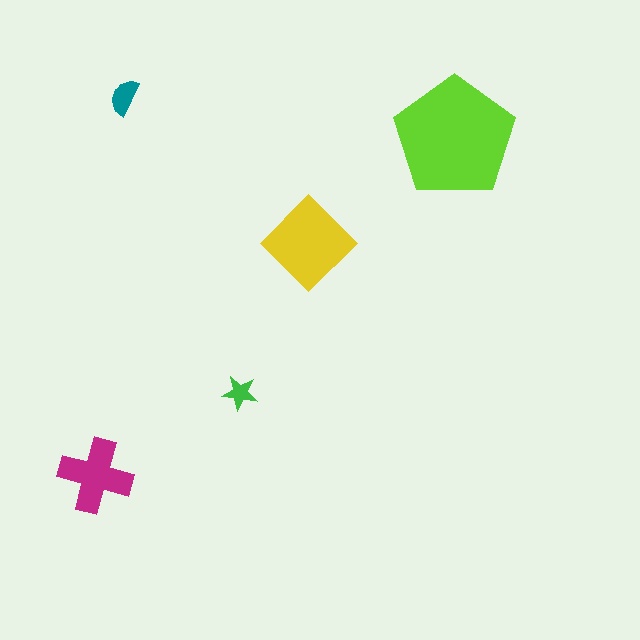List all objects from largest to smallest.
The lime pentagon, the yellow diamond, the magenta cross, the teal semicircle, the green star.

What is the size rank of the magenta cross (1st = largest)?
3rd.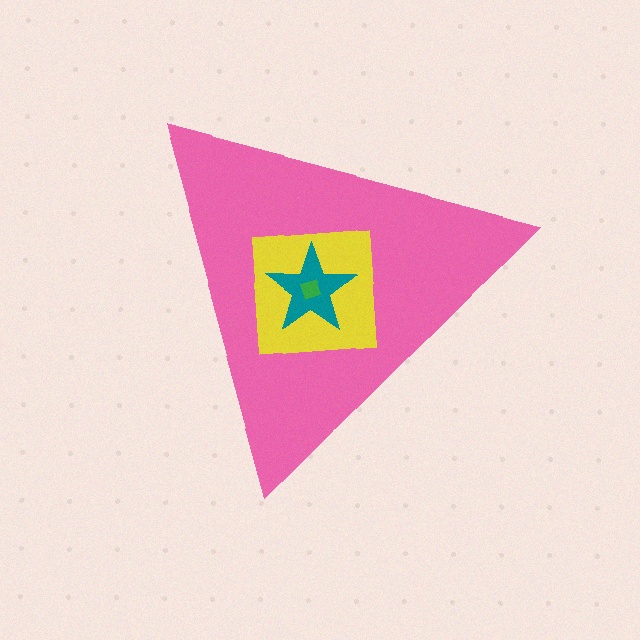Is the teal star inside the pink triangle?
Yes.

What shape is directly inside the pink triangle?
The yellow square.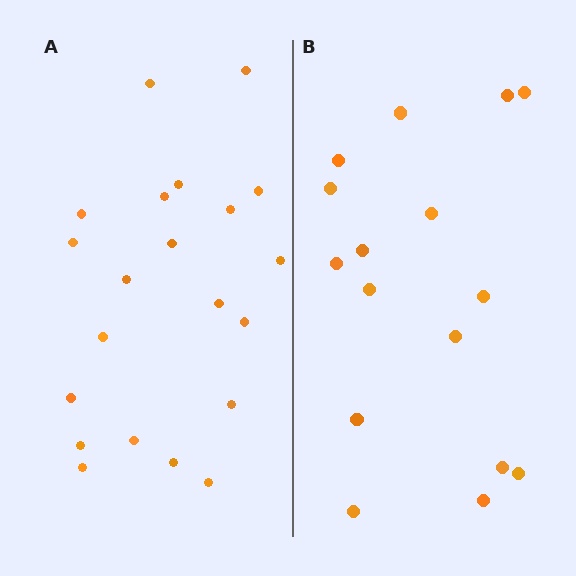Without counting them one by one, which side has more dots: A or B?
Region A (the left region) has more dots.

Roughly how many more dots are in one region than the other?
Region A has about 5 more dots than region B.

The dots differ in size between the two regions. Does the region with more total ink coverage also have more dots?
No. Region B has more total ink coverage because its dots are larger, but region A actually contains more individual dots. Total area can be misleading — the number of items is what matters here.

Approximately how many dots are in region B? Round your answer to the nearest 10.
About 20 dots. (The exact count is 16, which rounds to 20.)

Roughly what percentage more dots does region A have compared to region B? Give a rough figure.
About 30% more.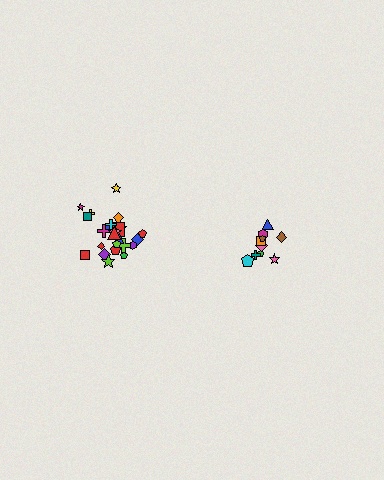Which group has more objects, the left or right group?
The left group.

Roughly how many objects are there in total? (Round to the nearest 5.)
Roughly 35 objects in total.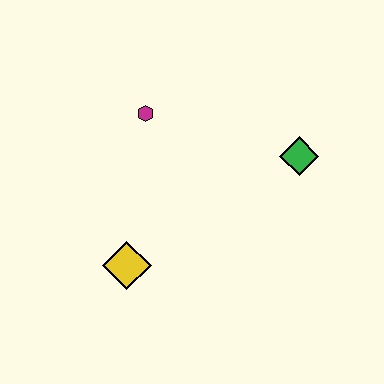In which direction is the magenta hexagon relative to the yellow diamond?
The magenta hexagon is above the yellow diamond.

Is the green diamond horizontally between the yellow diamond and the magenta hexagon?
No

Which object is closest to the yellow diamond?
The magenta hexagon is closest to the yellow diamond.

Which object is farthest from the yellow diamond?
The green diamond is farthest from the yellow diamond.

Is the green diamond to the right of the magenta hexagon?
Yes